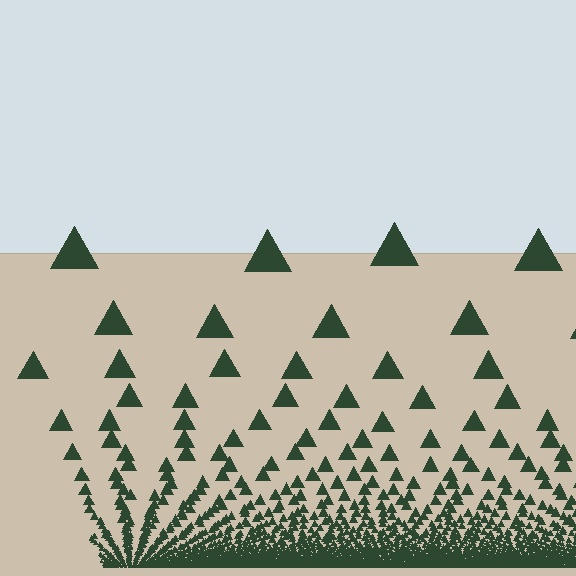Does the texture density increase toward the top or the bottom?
Density increases toward the bottom.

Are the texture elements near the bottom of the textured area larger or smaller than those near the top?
Smaller. The gradient is inverted — elements near the bottom are smaller and denser.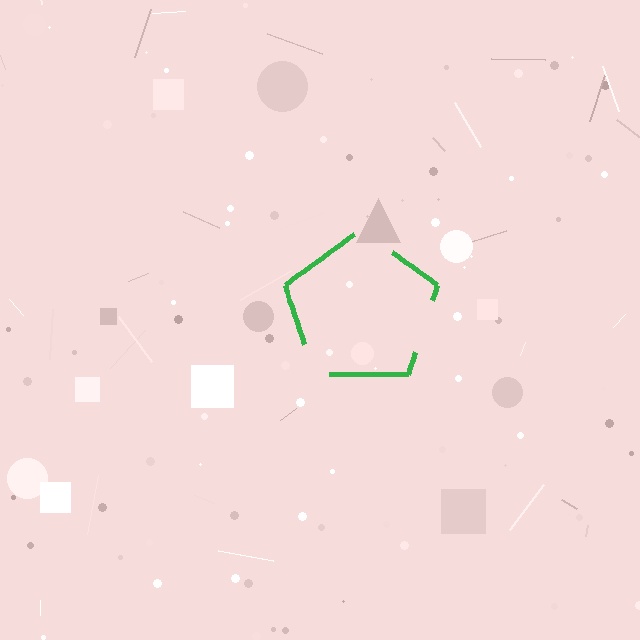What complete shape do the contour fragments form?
The contour fragments form a pentagon.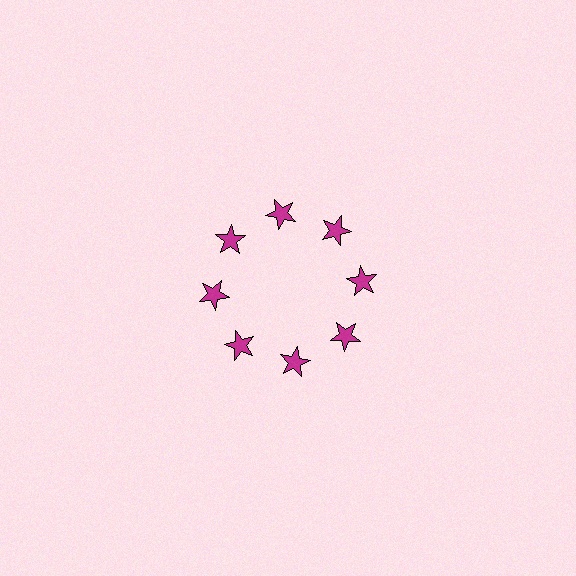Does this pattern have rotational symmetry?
Yes, this pattern has 8-fold rotational symmetry. It looks the same after rotating 45 degrees around the center.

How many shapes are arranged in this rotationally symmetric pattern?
There are 8 shapes, arranged in 8 groups of 1.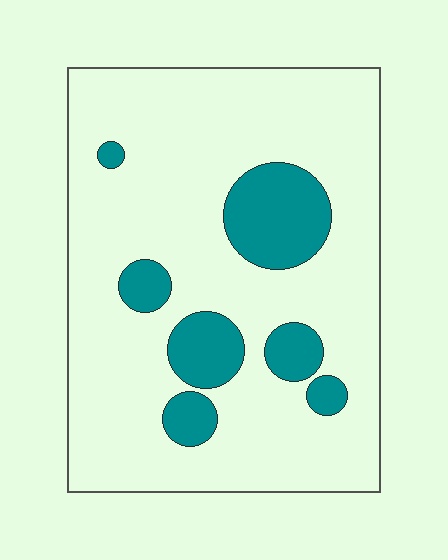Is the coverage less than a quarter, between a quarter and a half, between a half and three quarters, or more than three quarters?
Less than a quarter.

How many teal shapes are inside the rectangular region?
7.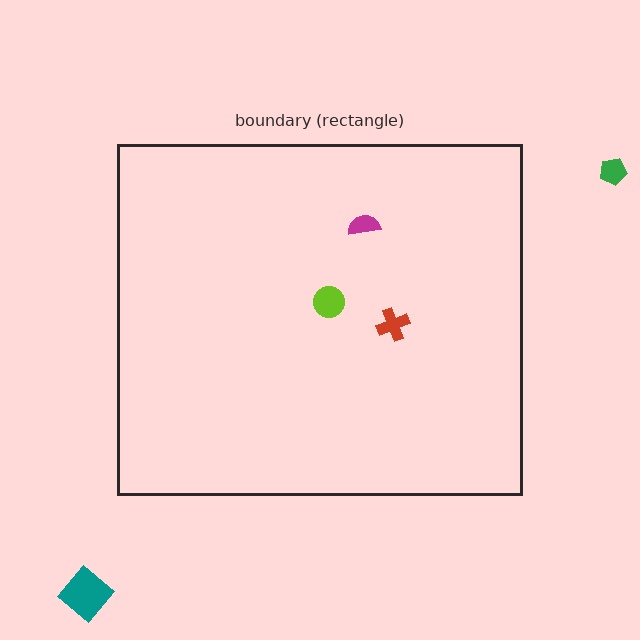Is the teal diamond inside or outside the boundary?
Outside.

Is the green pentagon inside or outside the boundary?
Outside.